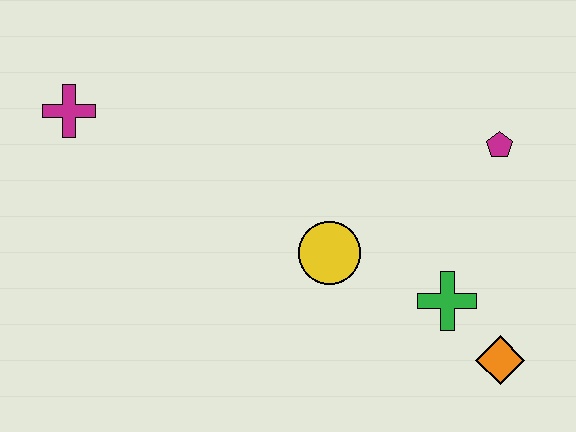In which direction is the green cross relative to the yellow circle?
The green cross is to the right of the yellow circle.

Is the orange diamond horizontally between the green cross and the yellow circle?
No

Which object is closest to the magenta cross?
The yellow circle is closest to the magenta cross.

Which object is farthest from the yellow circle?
The magenta cross is farthest from the yellow circle.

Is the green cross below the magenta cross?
Yes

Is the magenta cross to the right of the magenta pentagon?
No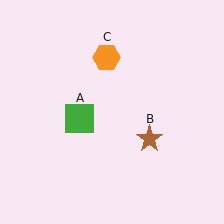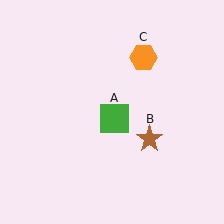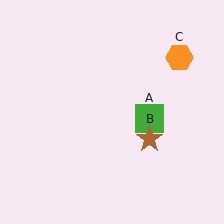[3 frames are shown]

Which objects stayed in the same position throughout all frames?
Brown star (object B) remained stationary.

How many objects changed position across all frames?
2 objects changed position: green square (object A), orange hexagon (object C).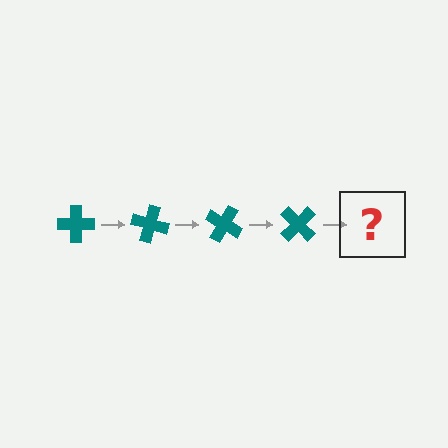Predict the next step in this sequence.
The next step is a teal cross rotated 60 degrees.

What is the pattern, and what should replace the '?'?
The pattern is that the cross rotates 15 degrees each step. The '?' should be a teal cross rotated 60 degrees.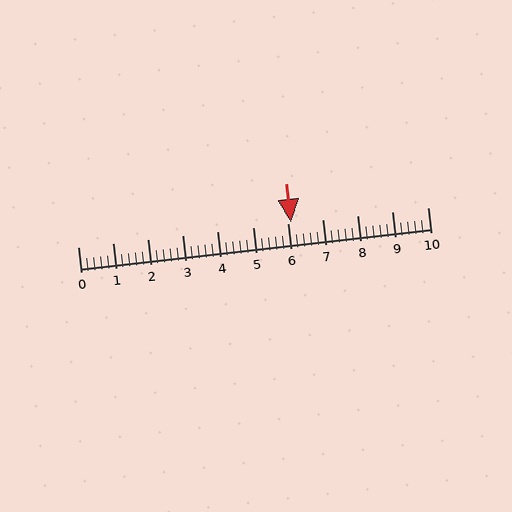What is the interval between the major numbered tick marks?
The major tick marks are spaced 1 units apart.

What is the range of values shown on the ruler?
The ruler shows values from 0 to 10.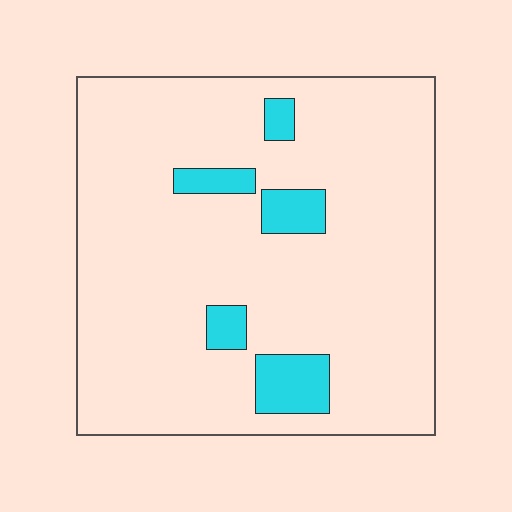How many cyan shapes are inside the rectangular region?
5.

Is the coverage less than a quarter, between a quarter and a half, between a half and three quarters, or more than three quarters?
Less than a quarter.